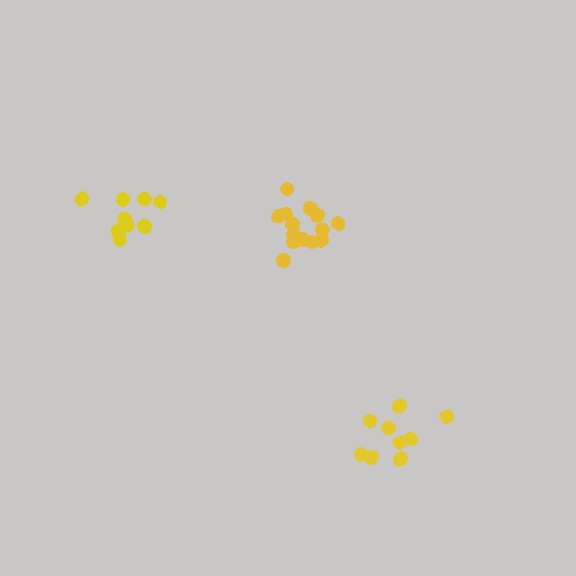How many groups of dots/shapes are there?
There are 3 groups.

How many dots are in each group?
Group 1: 14 dots, Group 2: 9 dots, Group 3: 9 dots (32 total).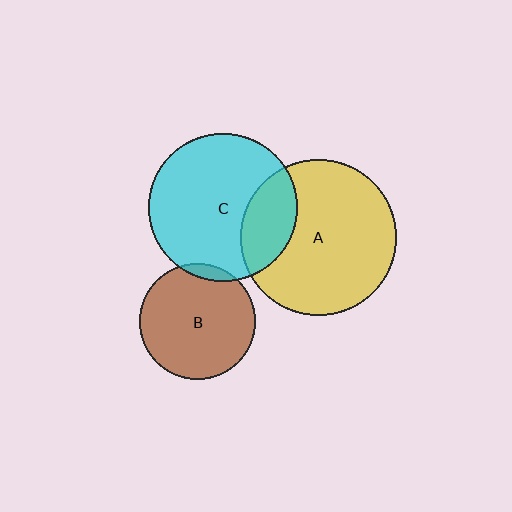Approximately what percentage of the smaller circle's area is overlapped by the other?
Approximately 5%.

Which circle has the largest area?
Circle A (yellow).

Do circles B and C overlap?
Yes.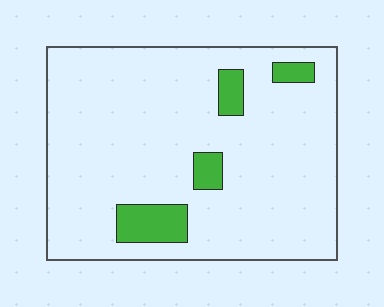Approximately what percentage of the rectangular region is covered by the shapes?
Approximately 10%.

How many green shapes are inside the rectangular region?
4.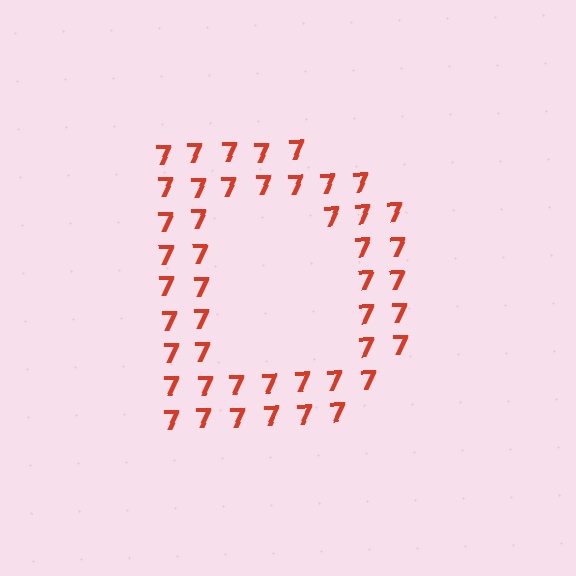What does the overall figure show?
The overall figure shows the letter D.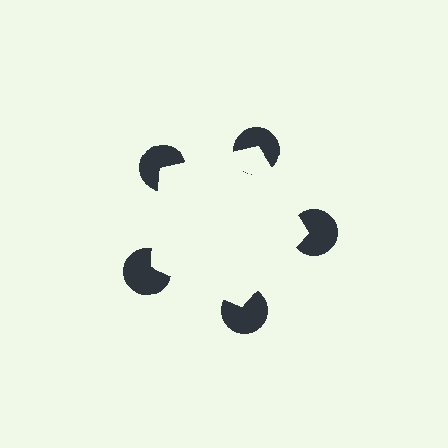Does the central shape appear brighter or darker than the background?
It typically appears slightly brighter than the background, even though no actual brightness change is drawn.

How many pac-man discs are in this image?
There are 5 — one at each vertex of the illusory pentagon.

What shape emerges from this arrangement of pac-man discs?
An illusory pentagon — its edges are inferred from the aligned wedge cuts in the pac-man discs, not physically drawn.